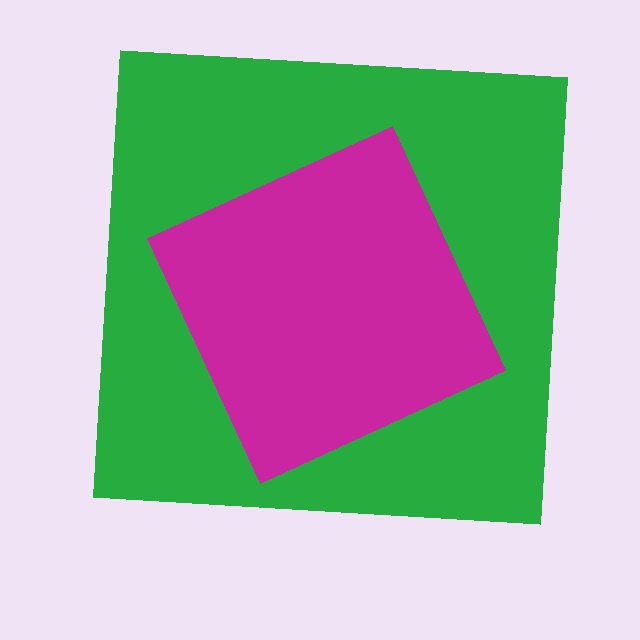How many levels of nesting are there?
2.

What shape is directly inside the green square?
The magenta diamond.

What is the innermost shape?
The magenta diamond.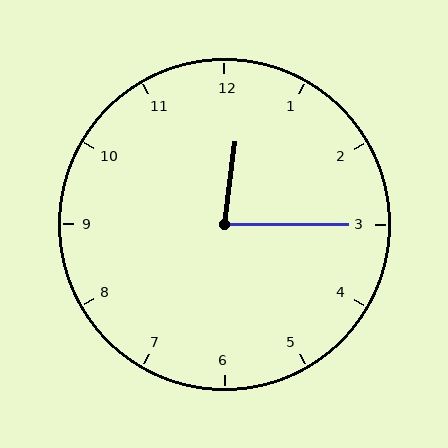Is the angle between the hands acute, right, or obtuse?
It is acute.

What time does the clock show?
12:15.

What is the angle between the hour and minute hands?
Approximately 82 degrees.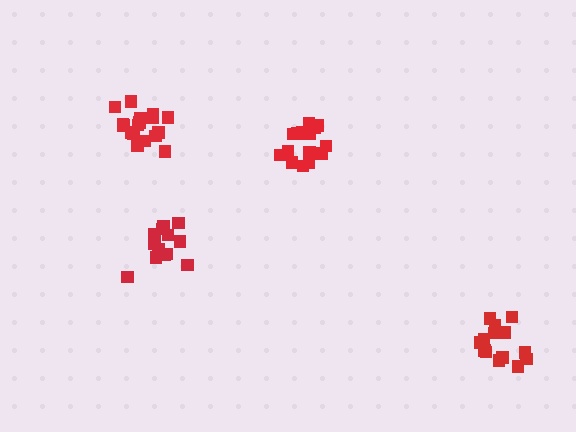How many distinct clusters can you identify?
There are 4 distinct clusters.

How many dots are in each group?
Group 1: 17 dots, Group 2: 14 dots, Group 3: 15 dots, Group 4: 15 dots (61 total).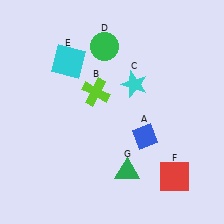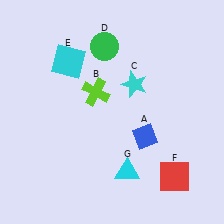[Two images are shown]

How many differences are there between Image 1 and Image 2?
There is 1 difference between the two images.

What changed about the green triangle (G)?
In Image 1, G is green. In Image 2, it changed to cyan.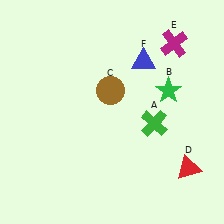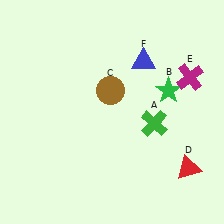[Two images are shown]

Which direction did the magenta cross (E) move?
The magenta cross (E) moved down.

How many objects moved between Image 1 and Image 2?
1 object moved between the two images.